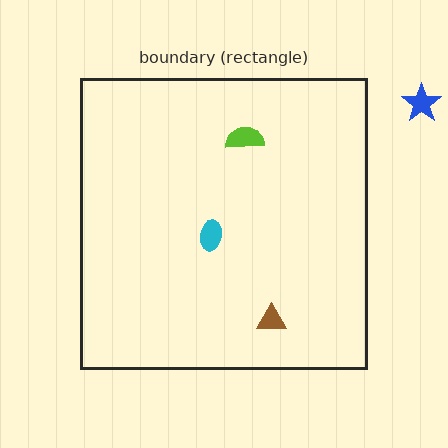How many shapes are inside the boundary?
3 inside, 1 outside.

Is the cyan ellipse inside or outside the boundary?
Inside.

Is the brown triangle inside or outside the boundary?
Inside.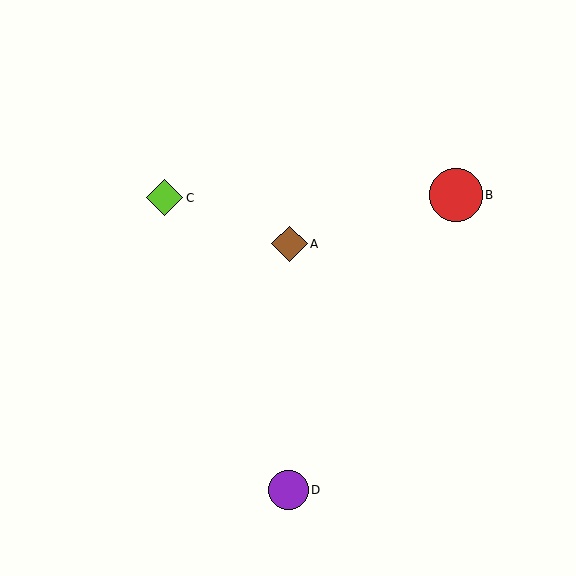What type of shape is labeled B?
Shape B is a red circle.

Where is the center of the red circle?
The center of the red circle is at (456, 195).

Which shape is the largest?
The red circle (labeled B) is the largest.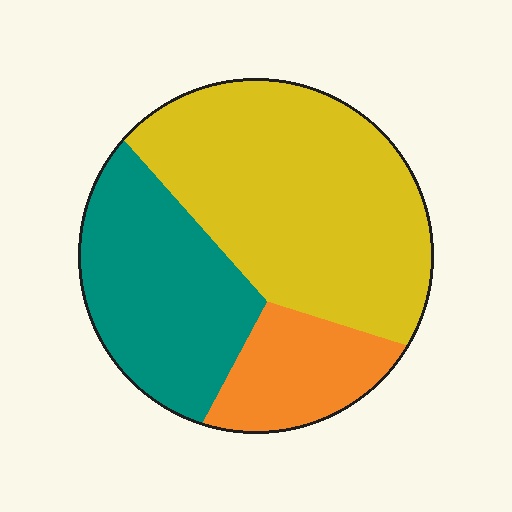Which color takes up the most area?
Yellow, at roughly 50%.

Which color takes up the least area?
Orange, at roughly 15%.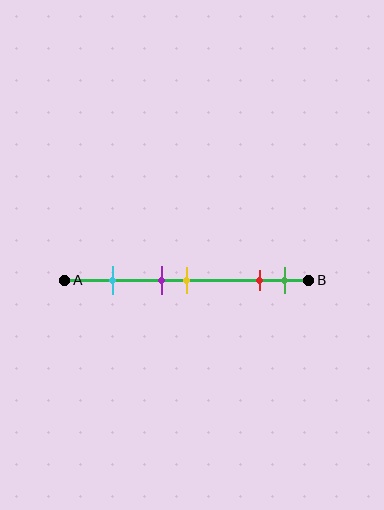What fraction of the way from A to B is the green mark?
The green mark is approximately 90% (0.9) of the way from A to B.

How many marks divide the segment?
There are 5 marks dividing the segment.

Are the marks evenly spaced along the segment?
No, the marks are not evenly spaced.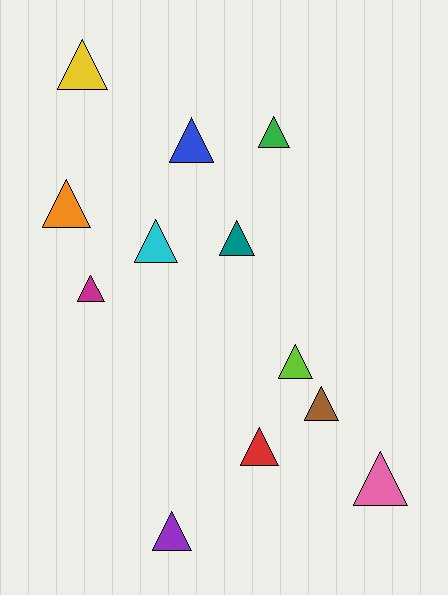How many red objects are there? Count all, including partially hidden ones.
There is 1 red object.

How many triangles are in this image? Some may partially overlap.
There are 12 triangles.